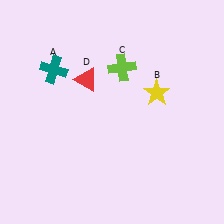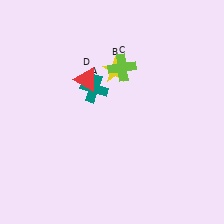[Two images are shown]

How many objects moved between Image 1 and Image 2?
2 objects moved between the two images.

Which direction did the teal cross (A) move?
The teal cross (A) moved right.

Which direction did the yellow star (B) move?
The yellow star (B) moved left.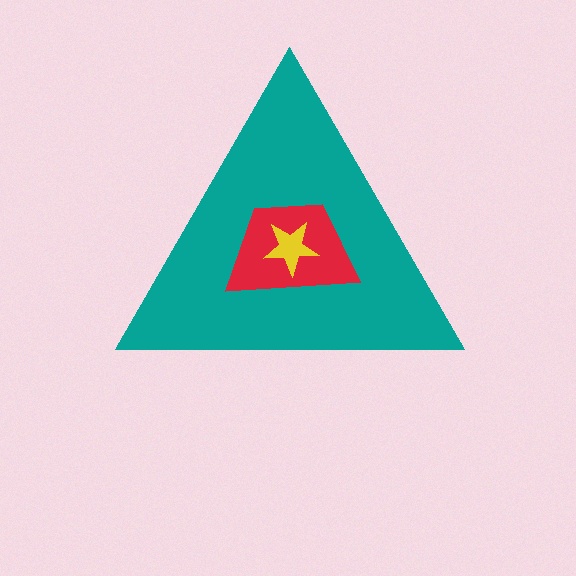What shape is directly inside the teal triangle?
The red trapezoid.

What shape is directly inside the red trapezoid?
The yellow star.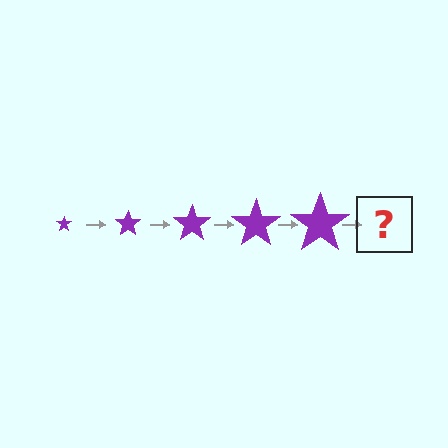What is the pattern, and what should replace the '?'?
The pattern is that the star gets progressively larger each step. The '?' should be a purple star, larger than the previous one.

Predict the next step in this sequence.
The next step is a purple star, larger than the previous one.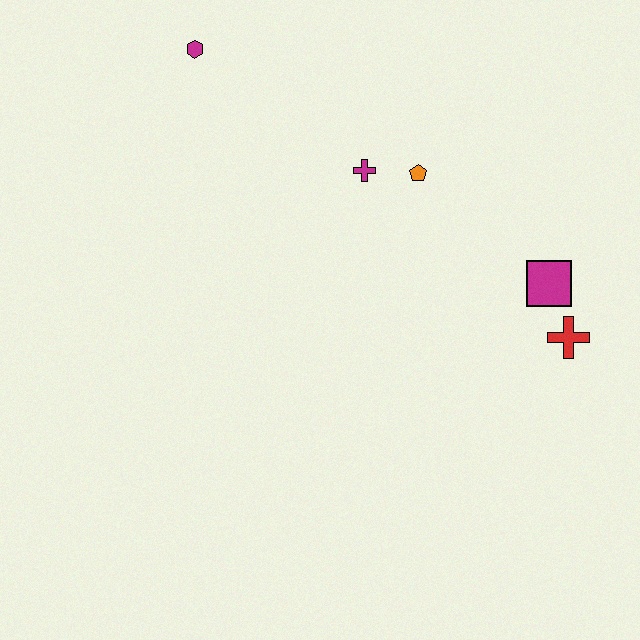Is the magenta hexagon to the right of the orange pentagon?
No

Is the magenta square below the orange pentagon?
Yes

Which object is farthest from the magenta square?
The magenta hexagon is farthest from the magenta square.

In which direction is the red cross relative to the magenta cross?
The red cross is to the right of the magenta cross.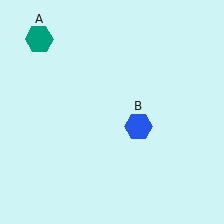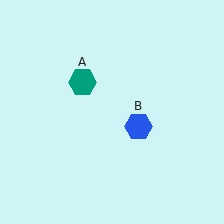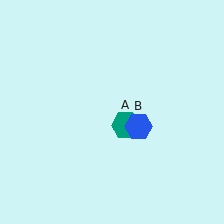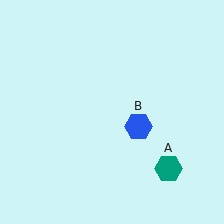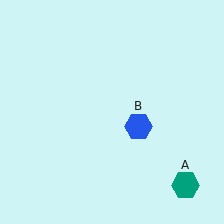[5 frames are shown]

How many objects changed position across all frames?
1 object changed position: teal hexagon (object A).